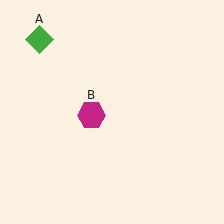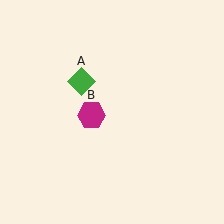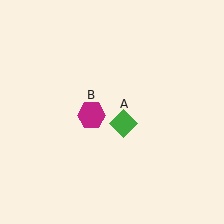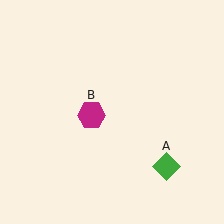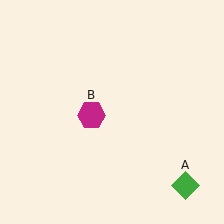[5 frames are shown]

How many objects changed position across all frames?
1 object changed position: green diamond (object A).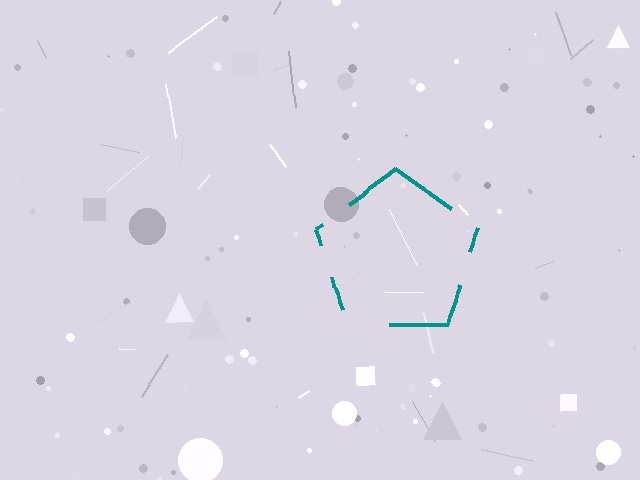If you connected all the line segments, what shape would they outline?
They would outline a pentagon.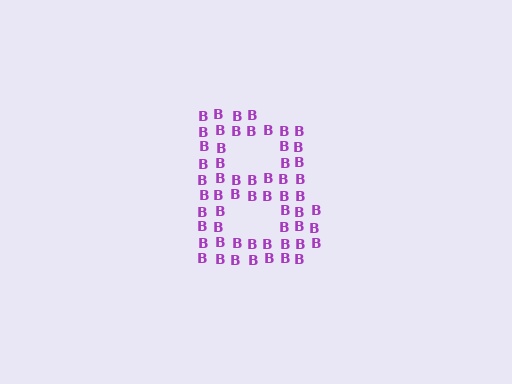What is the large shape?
The large shape is the letter B.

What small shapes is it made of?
It is made of small letter B's.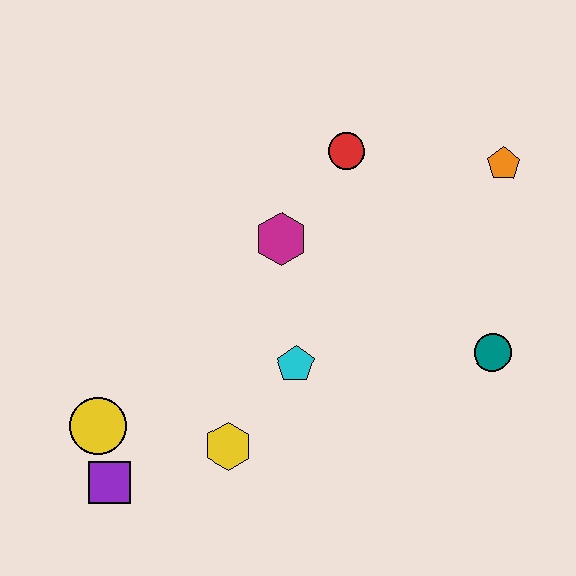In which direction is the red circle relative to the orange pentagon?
The red circle is to the left of the orange pentagon.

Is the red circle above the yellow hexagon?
Yes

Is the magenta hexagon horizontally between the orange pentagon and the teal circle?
No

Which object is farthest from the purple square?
The orange pentagon is farthest from the purple square.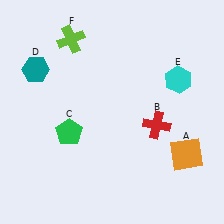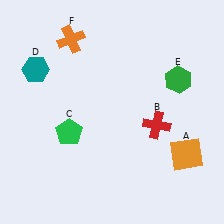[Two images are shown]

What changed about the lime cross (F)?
In Image 1, F is lime. In Image 2, it changed to orange.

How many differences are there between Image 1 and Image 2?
There are 2 differences between the two images.